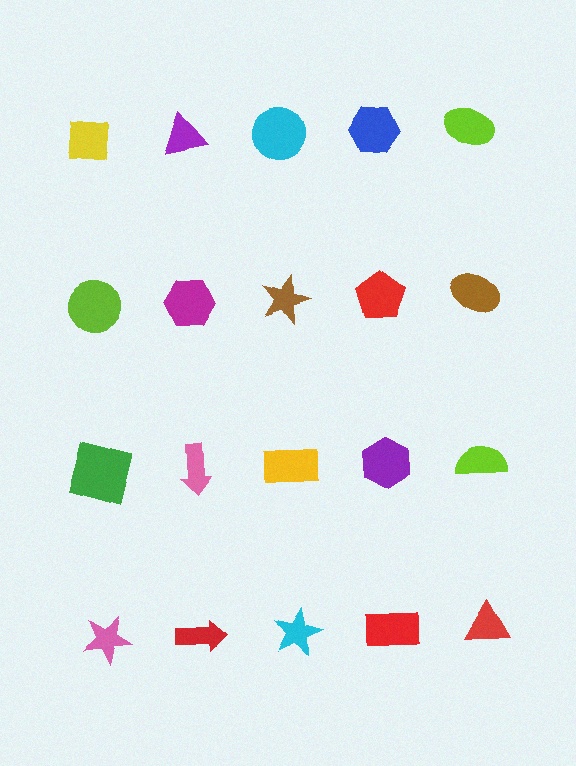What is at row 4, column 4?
A red rectangle.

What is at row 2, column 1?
A lime circle.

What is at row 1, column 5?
A lime ellipse.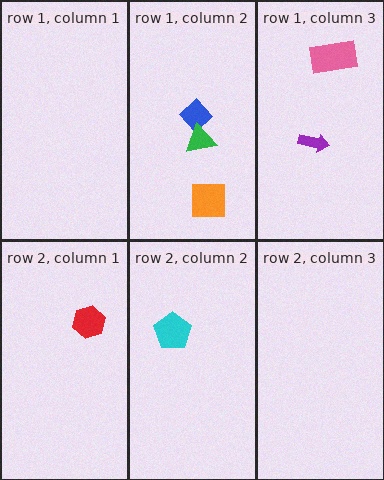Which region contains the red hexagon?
The row 2, column 1 region.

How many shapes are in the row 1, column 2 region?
3.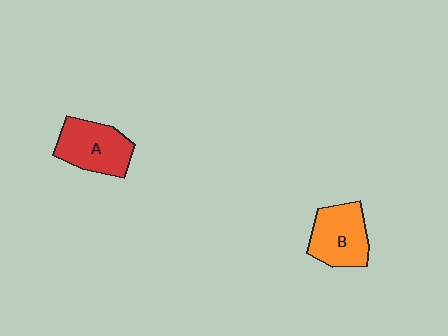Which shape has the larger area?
Shape A (red).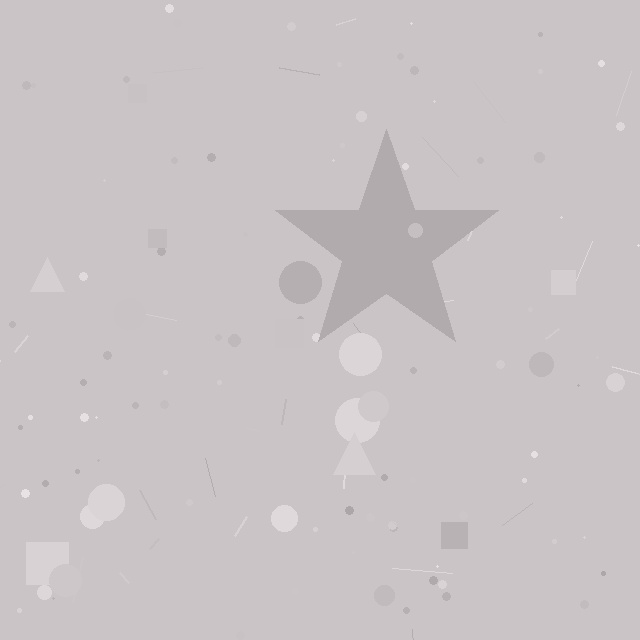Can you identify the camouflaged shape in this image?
The camouflaged shape is a star.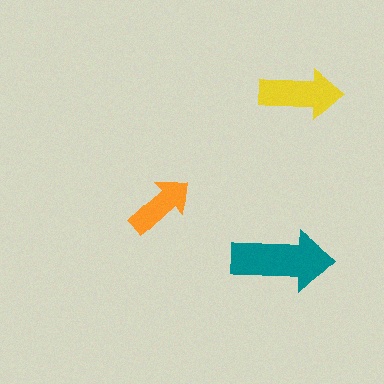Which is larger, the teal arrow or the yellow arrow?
The teal one.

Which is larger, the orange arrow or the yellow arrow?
The yellow one.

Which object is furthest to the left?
The orange arrow is leftmost.